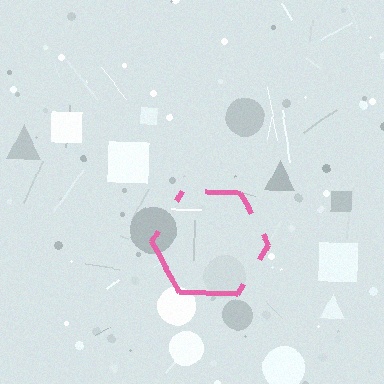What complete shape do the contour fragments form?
The contour fragments form a hexagon.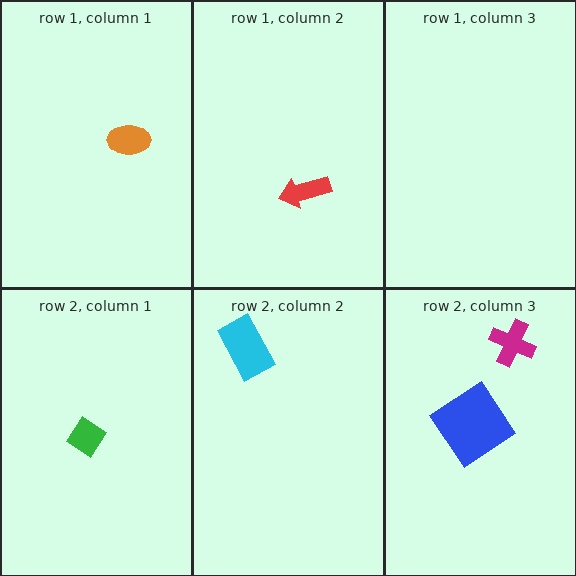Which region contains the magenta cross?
The row 2, column 3 region.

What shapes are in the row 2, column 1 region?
The green diamond.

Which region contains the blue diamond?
The row 2, column 3 region.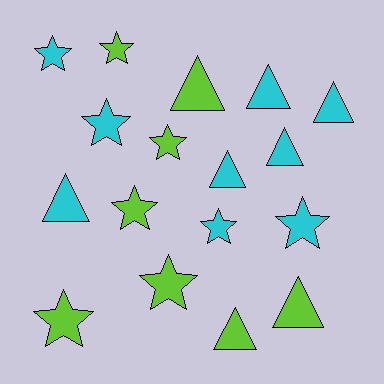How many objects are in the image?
There are 17 objects.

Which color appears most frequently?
Cyan, with 9 objects.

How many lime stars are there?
There are 5 lime stars.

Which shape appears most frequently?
Star, with 9 objects.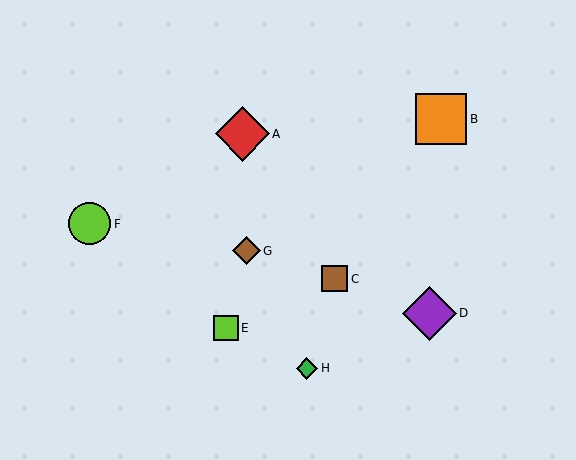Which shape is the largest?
The red diamond (labeled A) is the largest.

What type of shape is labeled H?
Shape H is a green diamond.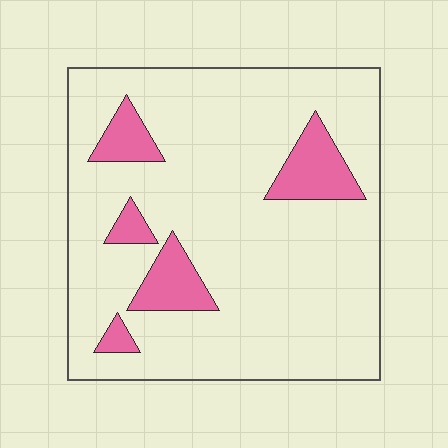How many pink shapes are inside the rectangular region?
5.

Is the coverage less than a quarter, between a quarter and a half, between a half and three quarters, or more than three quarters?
Less than a quarter.